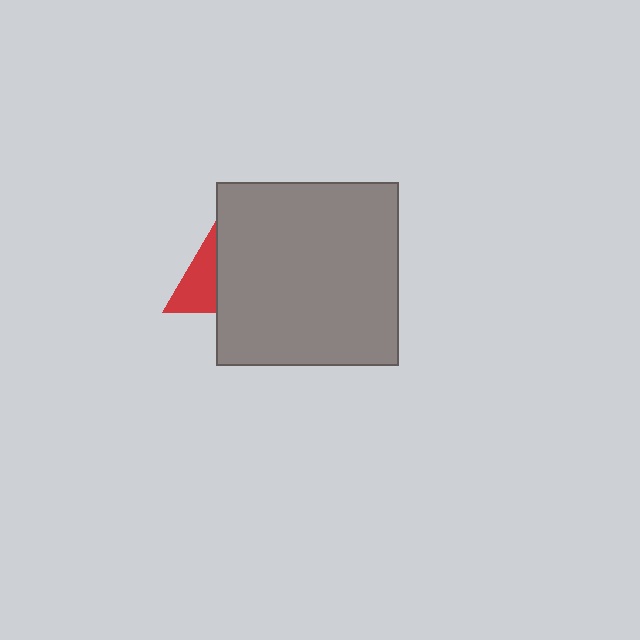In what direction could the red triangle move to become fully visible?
The red triangle could move left. That would shift it out from behind the gray square entirely.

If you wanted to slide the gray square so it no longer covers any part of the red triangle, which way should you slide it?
Slide it right — that is the most direct way to separate the two shapes.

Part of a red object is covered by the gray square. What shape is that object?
It is a triangle.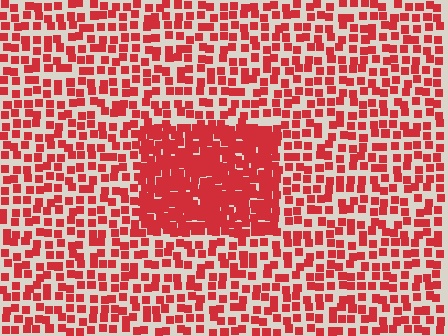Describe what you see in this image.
The image contains small red elements arranged at two different densities. A rectangle-shaped region is visible where the elements are more densely packed than the surrounding area.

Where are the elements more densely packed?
The elements are more densely packed inside the rectangle boundary.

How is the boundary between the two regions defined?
The boundary is defined by a change in element density (approximately 2.2x ratio). All elements are the same color, size, and shape.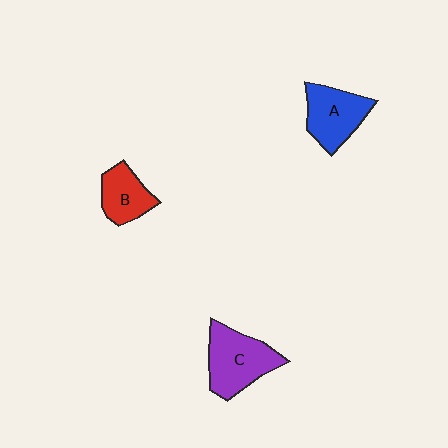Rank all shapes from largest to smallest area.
From largest to smallest: C (purple), A (blue), B (red).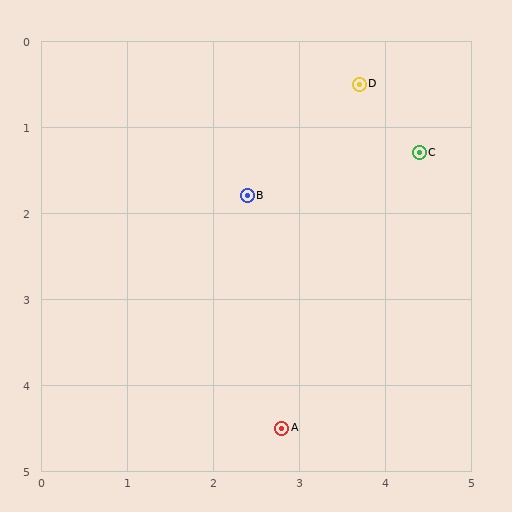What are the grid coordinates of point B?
Point B is at approximately (2.4, 1.8).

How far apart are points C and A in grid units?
Points C and A are about 3.6 grid units apart.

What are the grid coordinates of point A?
Point A is at approximately (2.8, 4.5).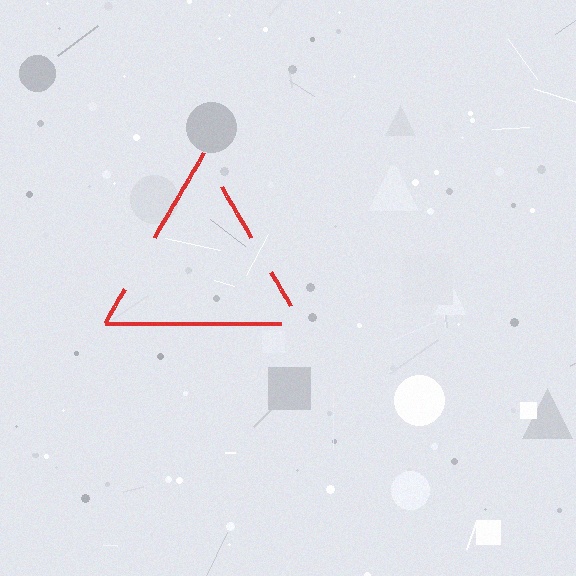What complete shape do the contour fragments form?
The contour fragments form a triangle.